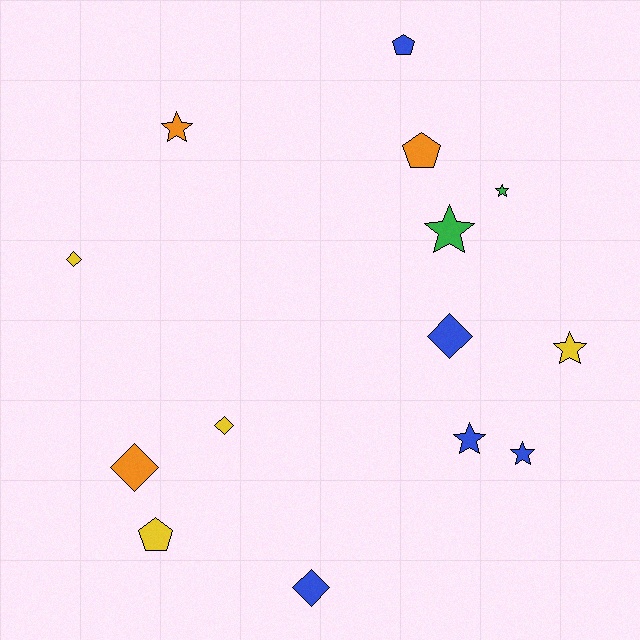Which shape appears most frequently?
Star, with 6 objects.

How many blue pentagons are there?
There is 1 blue pentagon.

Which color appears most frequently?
Blue, with 5 objects.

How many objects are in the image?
There are 14 objects.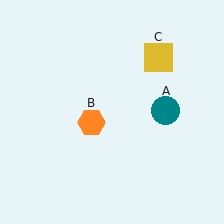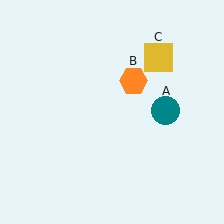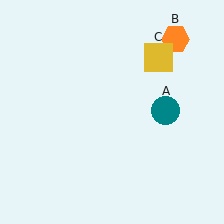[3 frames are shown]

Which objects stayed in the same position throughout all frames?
Teal circle (object A) and yellow square (object C) remained stationary.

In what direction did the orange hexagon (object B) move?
The orange hexagon (object B) moved up and to the right.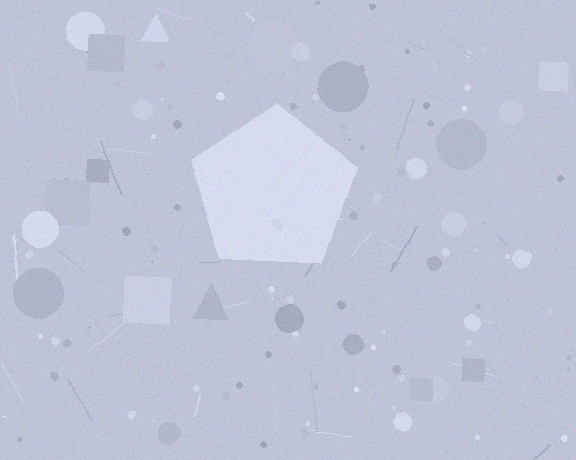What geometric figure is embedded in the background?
A pentagon is embedded in the background.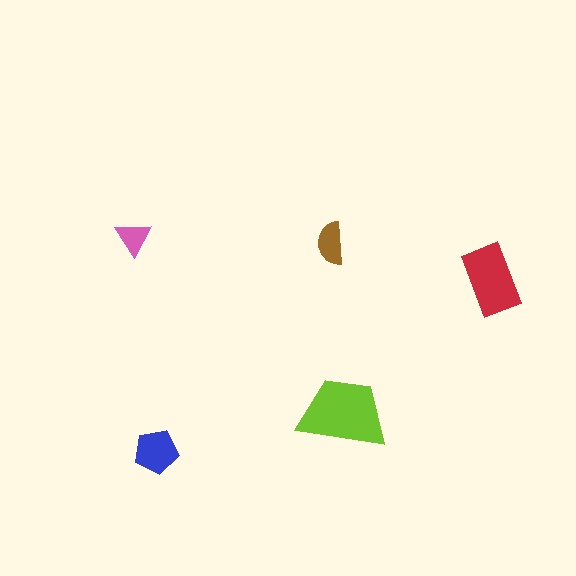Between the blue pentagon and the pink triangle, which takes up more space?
The blue pentagon.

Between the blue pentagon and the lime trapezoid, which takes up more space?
The lime trapezoid.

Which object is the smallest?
The pink triangle.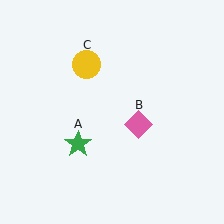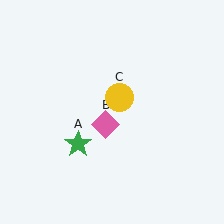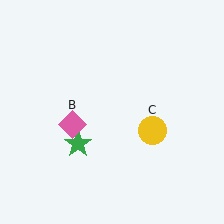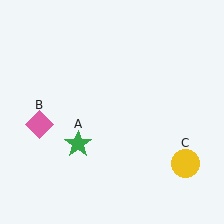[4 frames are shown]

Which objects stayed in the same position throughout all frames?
Green star (object A) remained stationary.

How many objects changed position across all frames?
2 objects changed position: pink diamond (object B), yellow circle (object C).